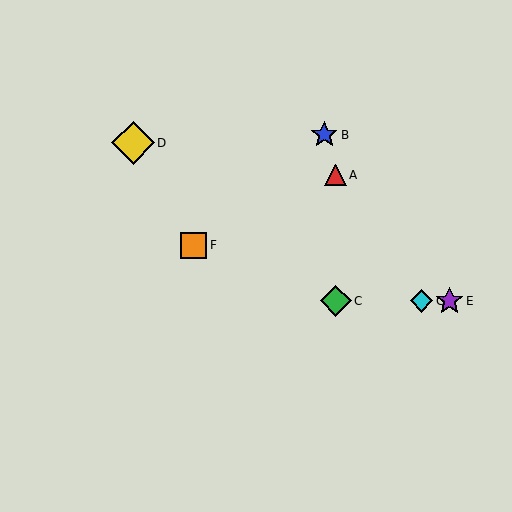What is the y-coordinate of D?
Object D is at y≈143.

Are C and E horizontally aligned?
Yes, both are at y≈301.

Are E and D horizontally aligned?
No, E is at y≈301 and D is at y≈143.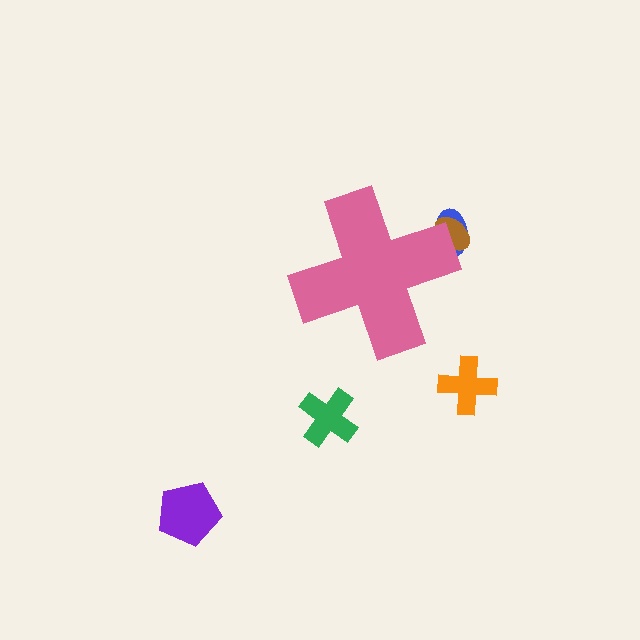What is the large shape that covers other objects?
A pink cross.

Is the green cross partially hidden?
No, the green cross is fully visible.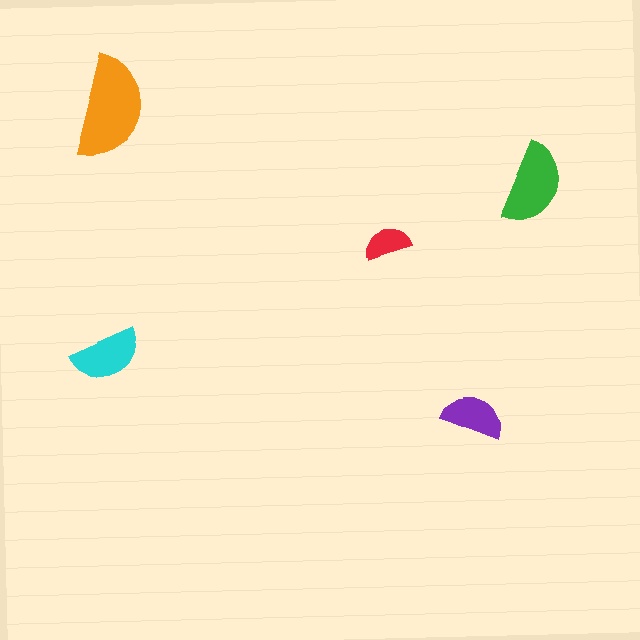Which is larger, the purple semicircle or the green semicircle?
The green one.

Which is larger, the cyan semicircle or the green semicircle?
The green one.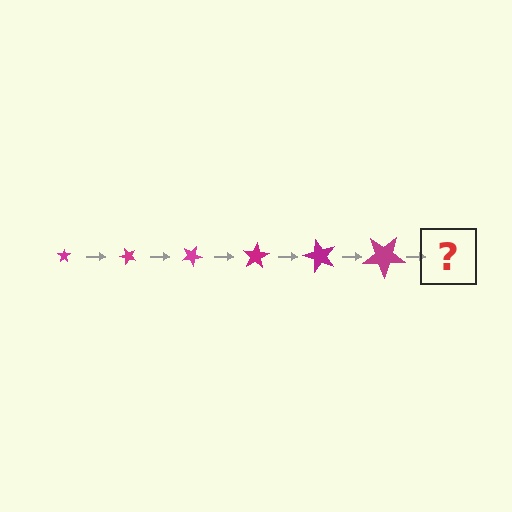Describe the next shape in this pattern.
It should be a star, larger than the previous one and rotated 300 degrees from the start.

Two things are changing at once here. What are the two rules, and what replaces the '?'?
The two rules are that the star grows larger each step and it rotates 50 degrees each step. The '?' should be a star, larger than the previous one and rotated 300 degrees from the start.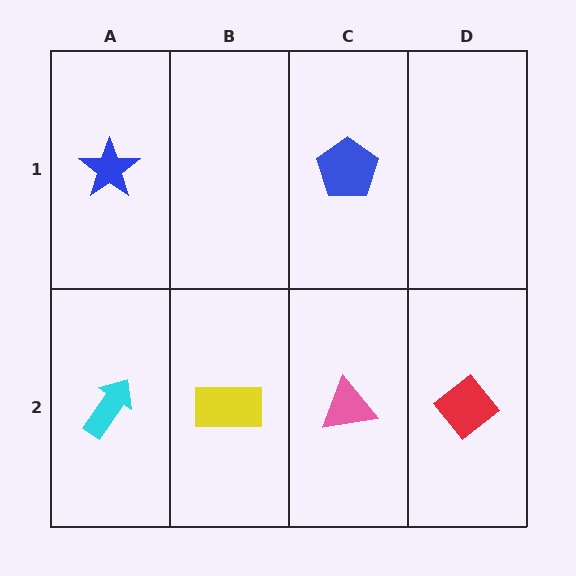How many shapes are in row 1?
2 shapes.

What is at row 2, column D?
A red diamond.